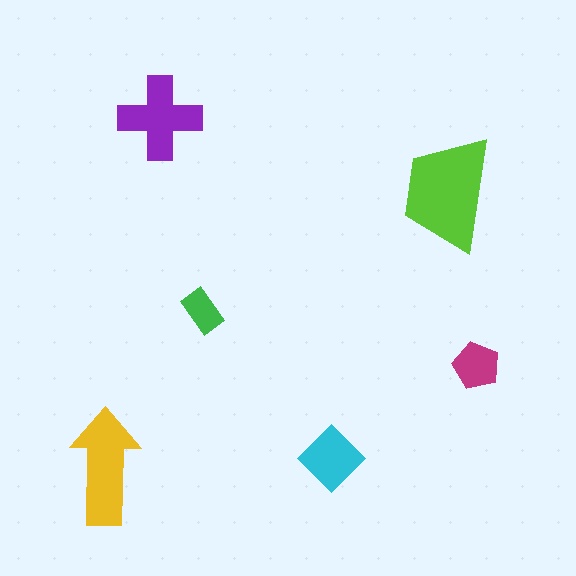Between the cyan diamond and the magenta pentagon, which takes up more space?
The cyan diamond.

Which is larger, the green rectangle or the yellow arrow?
The yellow arrow.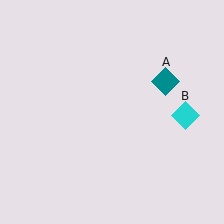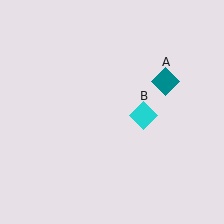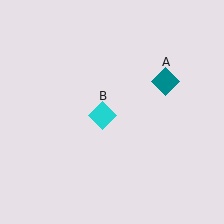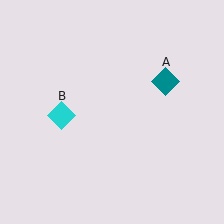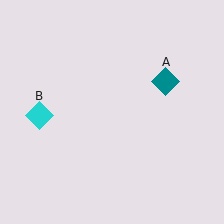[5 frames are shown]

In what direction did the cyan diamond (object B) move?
The cyan diamond (object B) moved left.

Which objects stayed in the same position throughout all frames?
Teal diamond (object A) remained stationary.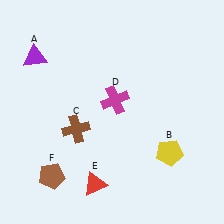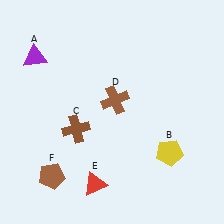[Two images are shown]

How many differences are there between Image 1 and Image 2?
There is 1 difference between the two images.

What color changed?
The cross (D) changed from magenta in Image 1 to brown in Image 2.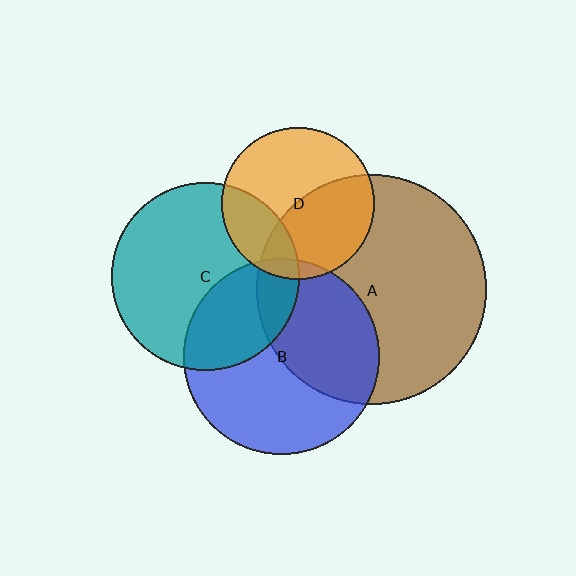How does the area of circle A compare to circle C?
Approximately 1.5 times.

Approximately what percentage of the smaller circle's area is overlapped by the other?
Approximately 30%.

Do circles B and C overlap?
Yes.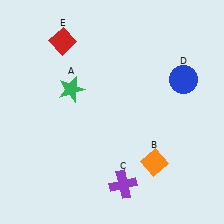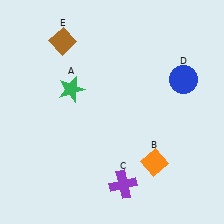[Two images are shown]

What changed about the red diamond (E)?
In Image 1, E is red. In Image 2, it changed to brown.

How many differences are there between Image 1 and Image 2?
There is 1 difference between the two images.